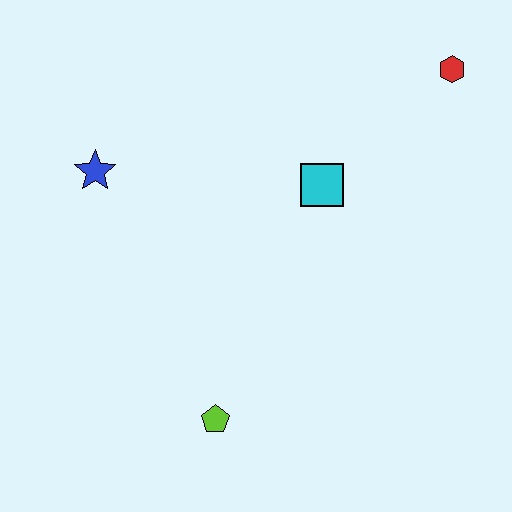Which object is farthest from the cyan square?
The lime pentagon is farthest from the cyan square.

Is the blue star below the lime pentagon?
No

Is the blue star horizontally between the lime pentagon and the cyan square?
No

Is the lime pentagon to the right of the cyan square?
No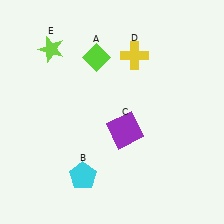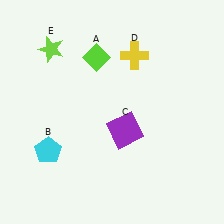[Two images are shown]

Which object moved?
The cyan pentagon (B) moved left.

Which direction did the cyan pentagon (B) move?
The cyan pentagon (B) moved left.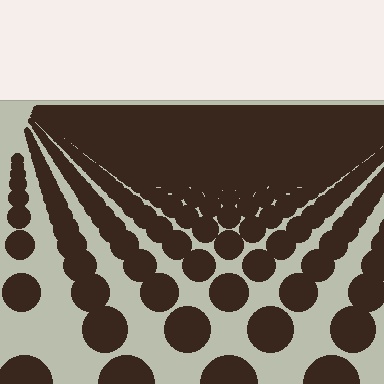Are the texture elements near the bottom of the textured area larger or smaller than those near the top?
Larger. Near the bottom, elements are closer to the viewer and appear at a bigger on-screen size.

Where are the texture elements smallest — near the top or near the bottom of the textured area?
Near the top.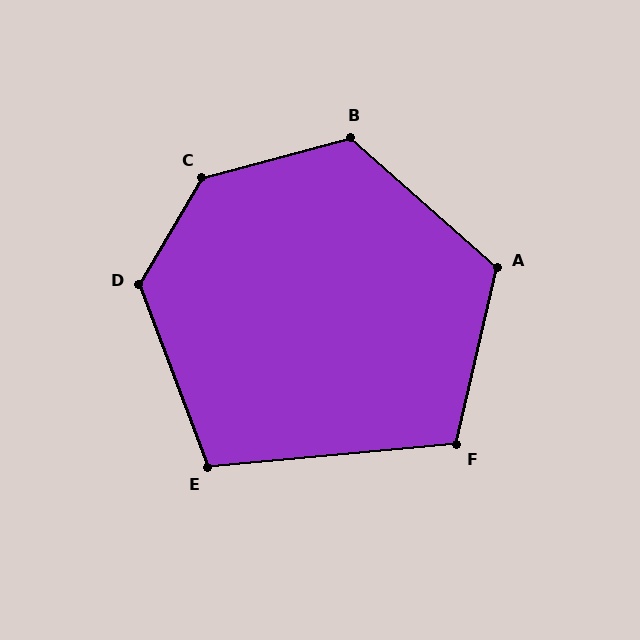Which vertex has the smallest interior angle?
E, at approximately 106 degrees.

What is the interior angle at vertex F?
Approximately 108 degrees (obtuse).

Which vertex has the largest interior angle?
C, at approximately 136 degrees.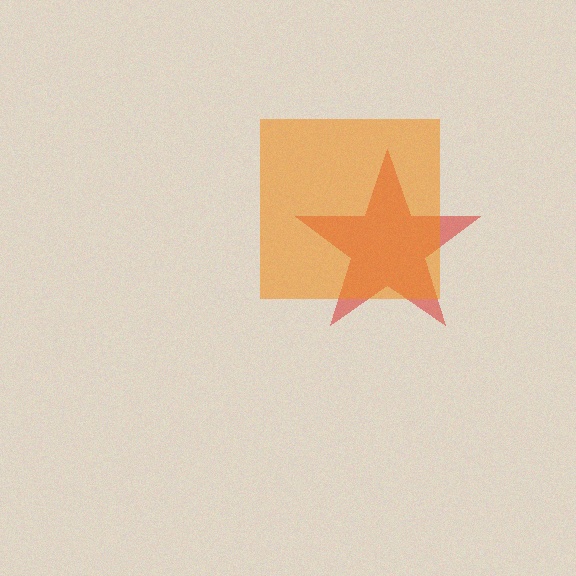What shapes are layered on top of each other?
The layered shapes are: a red star, an orange square.